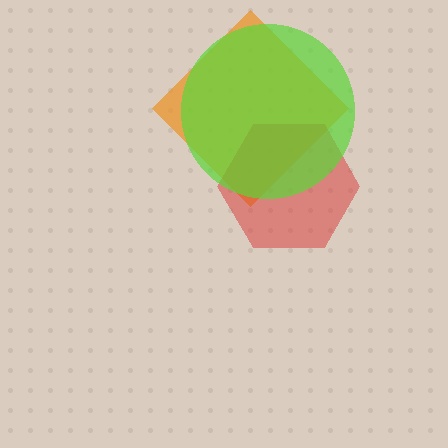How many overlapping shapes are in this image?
There are 3 overlapping shapes in the image.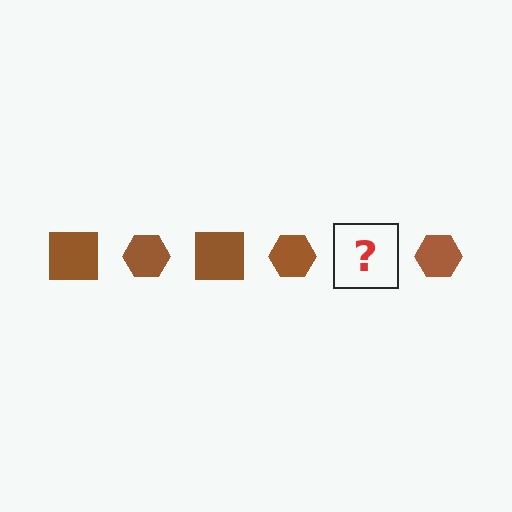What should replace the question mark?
The question mark should be replaced with a brown square.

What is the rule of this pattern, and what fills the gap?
The rule is that the pattern cycles through square, hexagon shapes in brown. The gap should be filled with a brown square.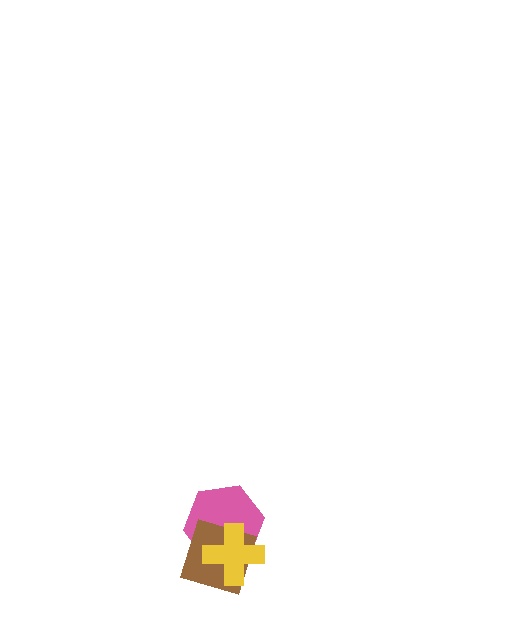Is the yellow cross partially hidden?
No, no other shape covers it.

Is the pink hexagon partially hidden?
Yes, it is partially covered by another shape.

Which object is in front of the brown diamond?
The yellow cross is in front of the brown diamond.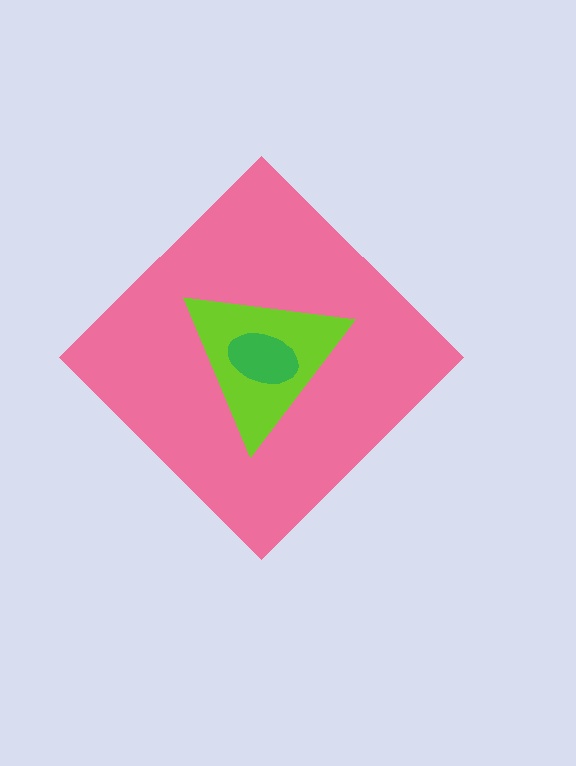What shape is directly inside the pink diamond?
The lime triangle.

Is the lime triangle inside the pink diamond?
Yes.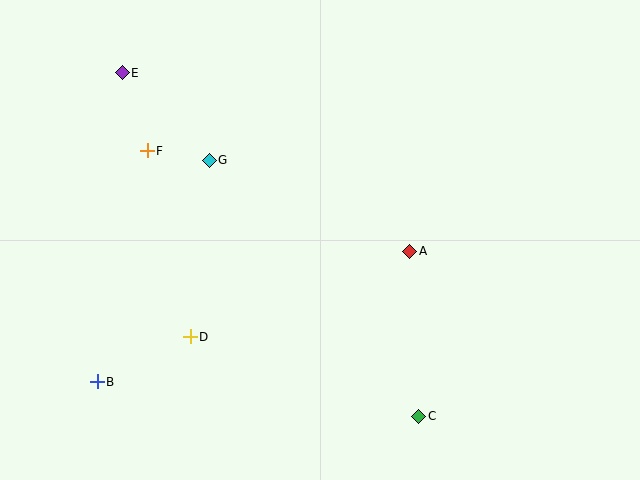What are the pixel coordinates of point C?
Point C is at (419, 416).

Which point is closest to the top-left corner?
Point E is closest to the top-left corner.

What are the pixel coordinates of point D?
Point D is at (190, 337).